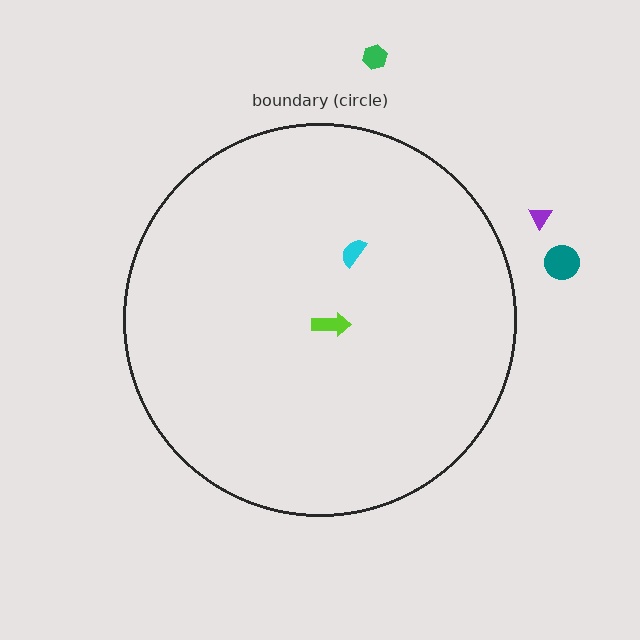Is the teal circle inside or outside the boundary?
Outside.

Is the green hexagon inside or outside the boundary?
Outside.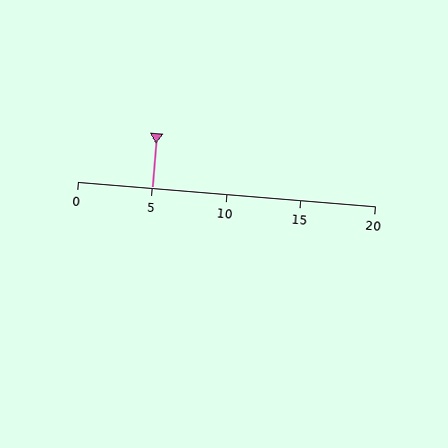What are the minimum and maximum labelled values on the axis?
The axis runs from 0 to 20.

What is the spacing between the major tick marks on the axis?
The major ticks are spaced 5 apart.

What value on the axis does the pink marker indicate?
The marker indicates approximately 5.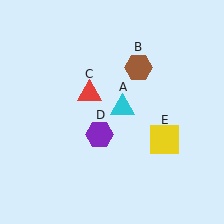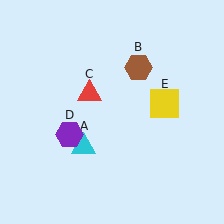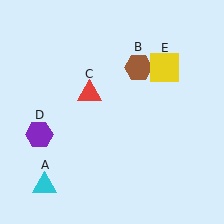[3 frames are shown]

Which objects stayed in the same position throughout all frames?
Brown hexagon (object B) and red triangle (object C) remained stationary.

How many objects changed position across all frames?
3 objects changed position: cyan triangle (object A), purple hexagon (object D), yellow square (object E).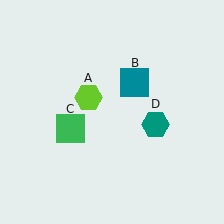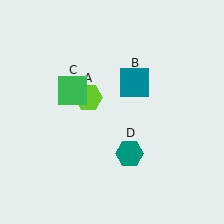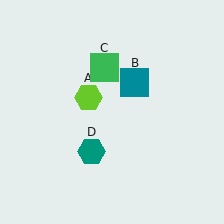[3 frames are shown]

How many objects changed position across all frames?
2 objects changed position: green square (object C), teal hexagon (object D).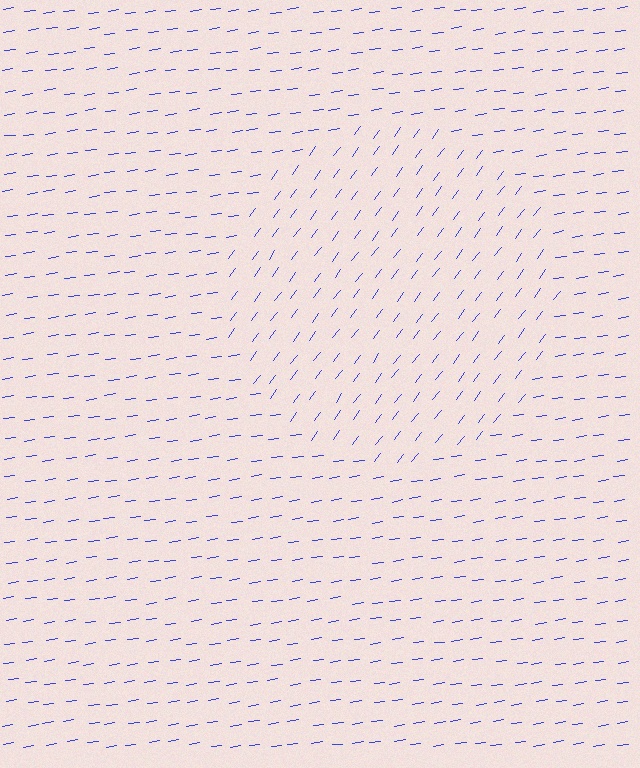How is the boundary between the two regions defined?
The boundary is defined purely by a change in line orientation (approximately 45 degrees difference). All lines are the same color and thickness.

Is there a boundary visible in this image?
Yes, there is a texture boundary formed by a change in line orientation.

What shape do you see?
I see a circle.